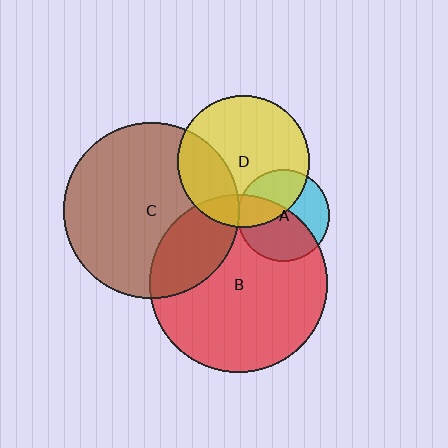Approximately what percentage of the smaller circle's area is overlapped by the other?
Approximately 55%.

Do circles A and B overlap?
Yes.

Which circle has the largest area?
Circle B (red).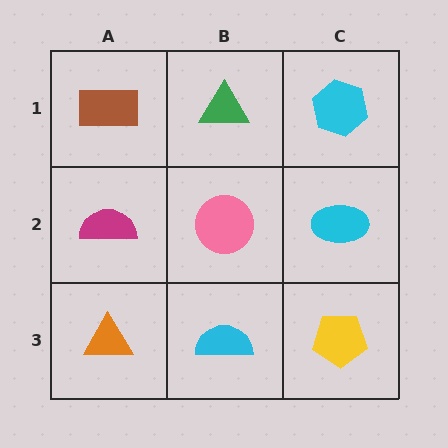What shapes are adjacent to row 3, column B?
A pink circle (row 2, column B), an orange triangle (row 3, column A), a yellow pentagon (row 3, column C).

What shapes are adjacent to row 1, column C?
A cyan ellipse (row 2, column C), a green triangle (row 1, column B).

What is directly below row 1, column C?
A cyan ellipse.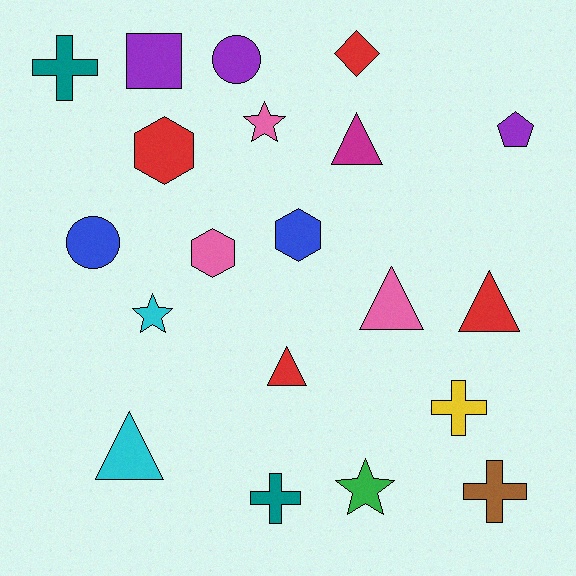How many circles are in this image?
There are 2 circles.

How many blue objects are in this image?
There are 2 blue objects.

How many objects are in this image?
There are 20 objects.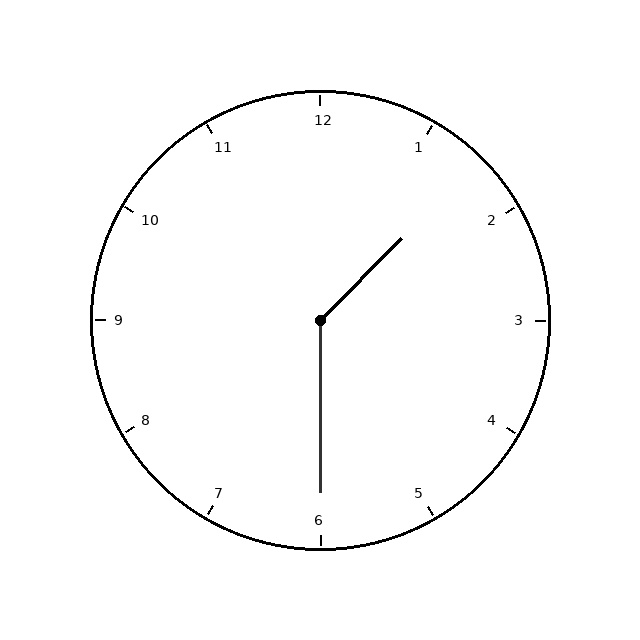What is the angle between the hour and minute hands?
Approximately 135 degrees.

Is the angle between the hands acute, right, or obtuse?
It is obtuse.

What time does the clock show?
1:30.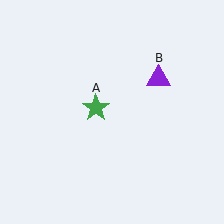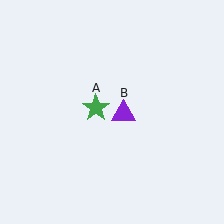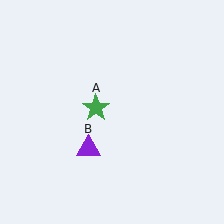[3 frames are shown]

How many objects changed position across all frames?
1 object changed position: purple triangle (object B).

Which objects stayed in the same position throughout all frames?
Green star (object A) remained stationary.